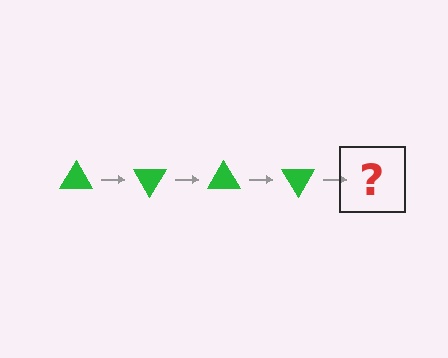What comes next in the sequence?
The next element should be a green triangle rotated 240 degrees.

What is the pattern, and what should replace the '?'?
The pattern is that the triangle rotates 60 degrees each step. The '?' should be a green triangle rotated 240 degrees.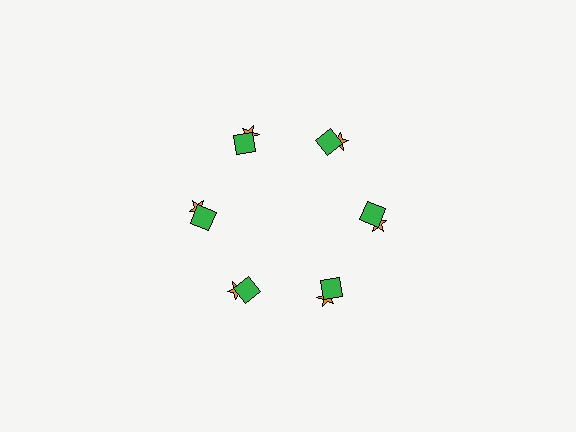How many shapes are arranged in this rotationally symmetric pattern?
There are 12 shapes, arranged in 6 groups of 2.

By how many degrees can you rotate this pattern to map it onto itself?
The pattern maps onto itself every 60 degrees of rotation.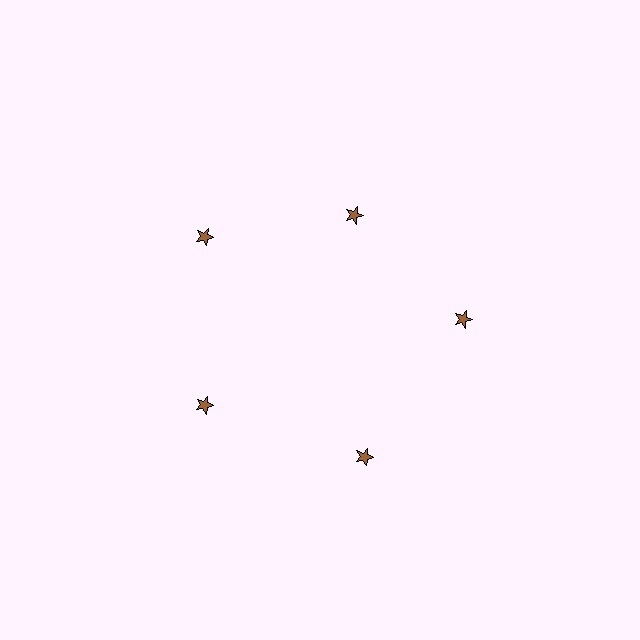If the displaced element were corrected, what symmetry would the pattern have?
It would have 5-fold rotational symmetry — the pattern would map onto itself every 72 degrees.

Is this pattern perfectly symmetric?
No. The 5 brown stars are arranged in a ring, but one element near the 1 o'clock position is pulled inward toward the center, breaking the 5-fold rotational symmetry.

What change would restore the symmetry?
The symmetry would be restored by moving it outward, back onto the ring so that all 5 stars sit at equal angles and equal distance from the center.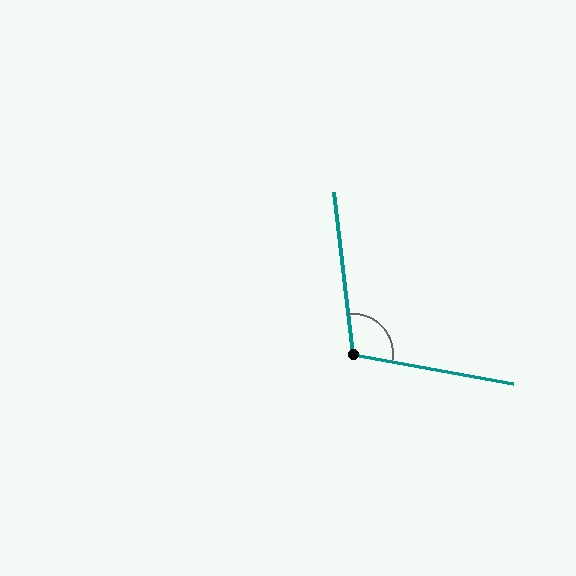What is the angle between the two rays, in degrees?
Approximately 107 degrees.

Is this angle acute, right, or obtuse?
It is obtuse.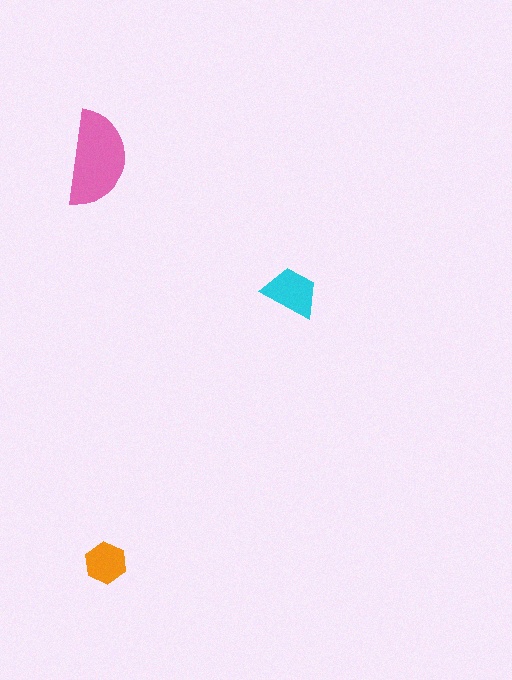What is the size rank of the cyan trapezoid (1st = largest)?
2nd.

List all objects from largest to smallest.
The pink semicircle, the cyan trapezoid, the orange hexagon.